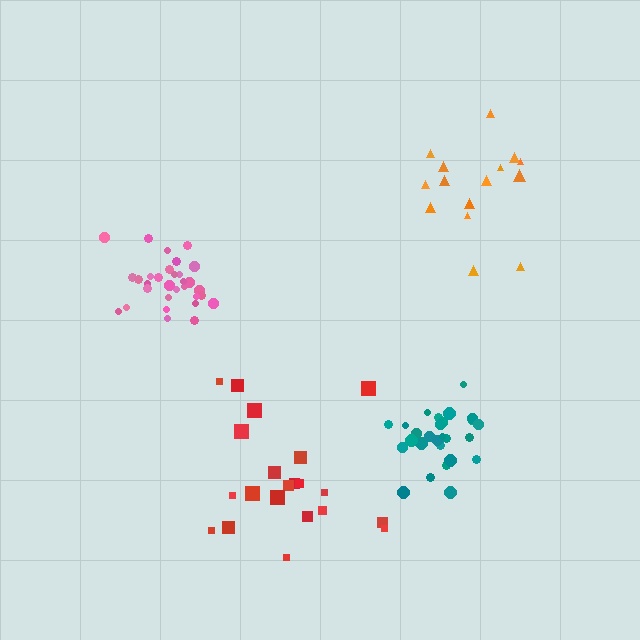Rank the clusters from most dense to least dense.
pink, teal, orange, red.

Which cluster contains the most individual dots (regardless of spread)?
Pink (31).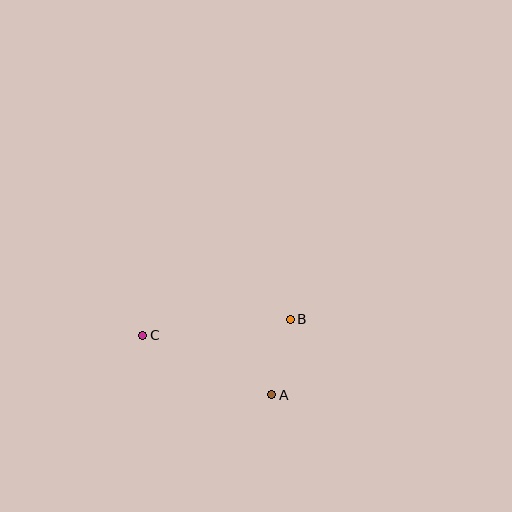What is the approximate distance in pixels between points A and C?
The distance between A and C is approximately 142 pixels.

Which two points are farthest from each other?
Points B and C are farthest from each other.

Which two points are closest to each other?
Points A and B are closest to each other.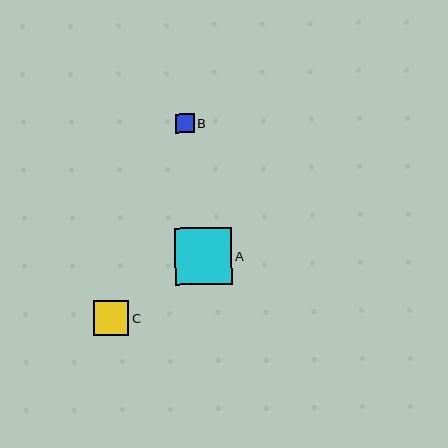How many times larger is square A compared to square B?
Square A is approximately 3.1 times the size of square B.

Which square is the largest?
Square A is the largest with a size of approximately 57 pixels.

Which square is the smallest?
Square B is the smallest with a size of approximately 19 pixels.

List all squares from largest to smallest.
From largest to smallest: A, C, B.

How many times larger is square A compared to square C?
Square A is approximately 1.6 times the size of square C.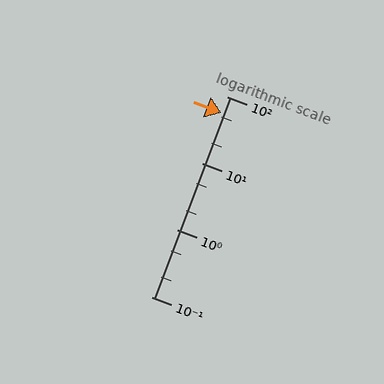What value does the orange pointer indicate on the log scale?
The pointer indicates approximately 56.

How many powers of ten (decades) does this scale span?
The scale spans 3 decades, from 0.1 to 100.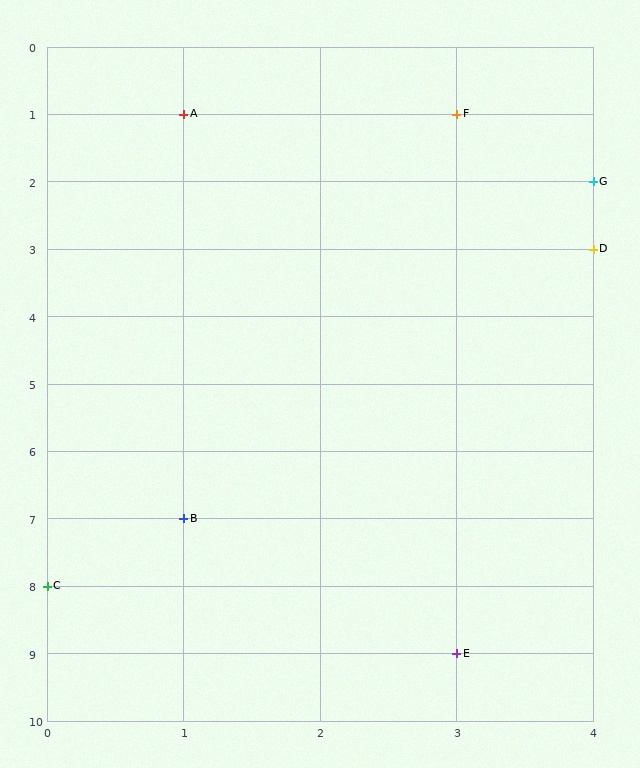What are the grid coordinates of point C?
Point C is at grid coordinates (0, 8).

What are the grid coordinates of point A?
Point A is at grid coordinates (1, 1).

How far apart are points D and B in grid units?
Points D and B are 3 columns and 4 rows apart (about 5.0 grid units diagonally).